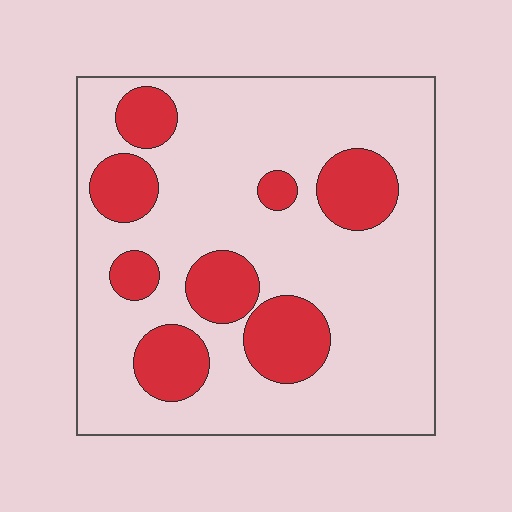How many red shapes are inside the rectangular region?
8.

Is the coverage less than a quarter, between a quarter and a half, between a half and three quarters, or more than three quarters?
Less than a quarter.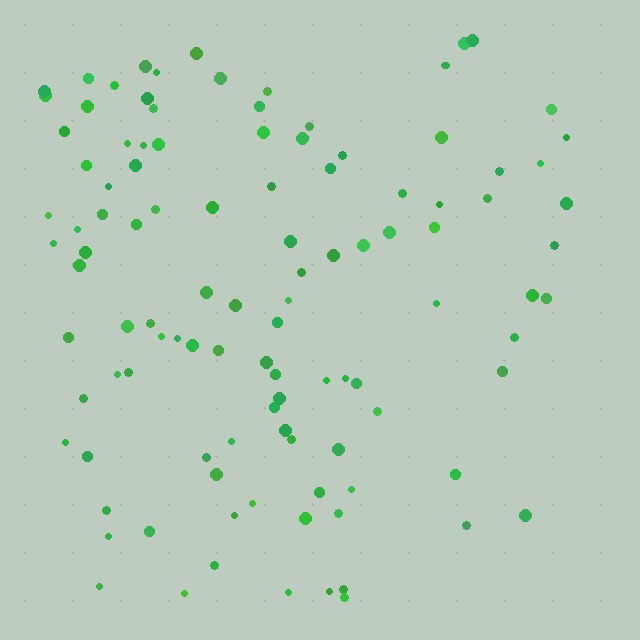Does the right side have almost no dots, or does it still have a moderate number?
Still a moderate number, just noticeably fewer than the left.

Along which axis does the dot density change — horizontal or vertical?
Horizontal.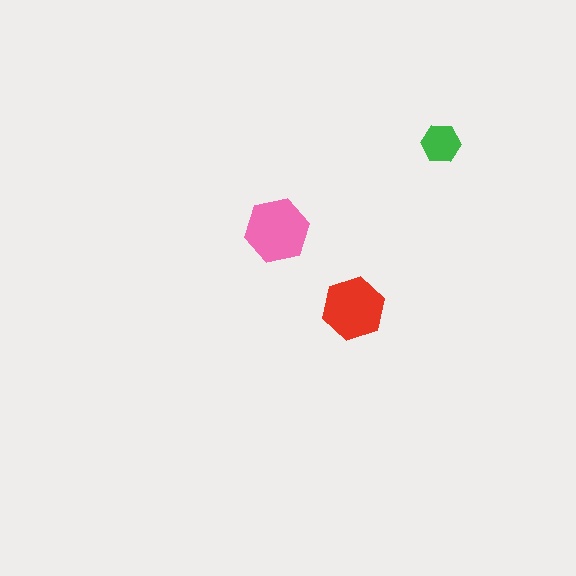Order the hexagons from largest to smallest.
the pink one, the red one, the green one.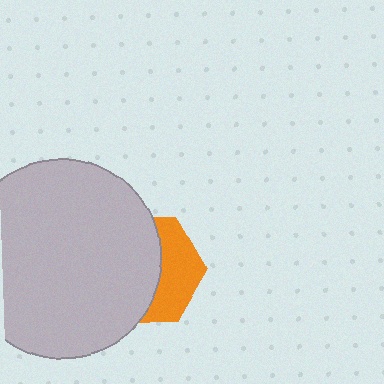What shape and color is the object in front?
The object in front is a light gray circle.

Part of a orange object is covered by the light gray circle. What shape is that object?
It is a hexagon.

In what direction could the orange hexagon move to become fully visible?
The orange hexagon could move right. That would shift it out from behind the light gray circle entirely.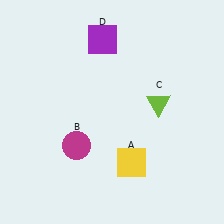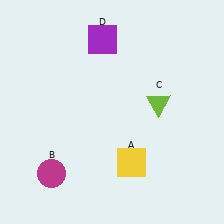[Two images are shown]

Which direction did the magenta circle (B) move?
The magenta circle (B) moved down.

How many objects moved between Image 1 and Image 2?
1 object moved between the two images.